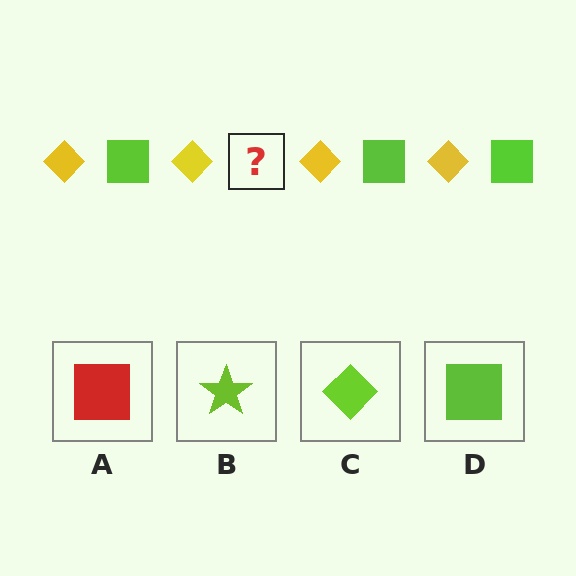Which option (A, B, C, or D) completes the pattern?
D.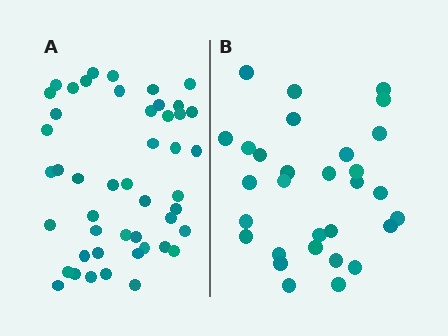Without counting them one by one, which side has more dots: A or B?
Region A (the left region) has more dots.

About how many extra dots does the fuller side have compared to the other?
Region A has approximately 15 more dots than region B.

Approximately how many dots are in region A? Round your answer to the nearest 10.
About 50 dots. (The exact count is 47, which rounds to 50.)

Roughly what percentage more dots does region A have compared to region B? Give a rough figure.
About 55% more.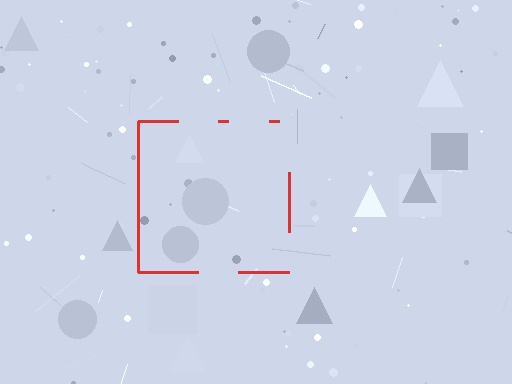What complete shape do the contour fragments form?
The contour fragments form a square.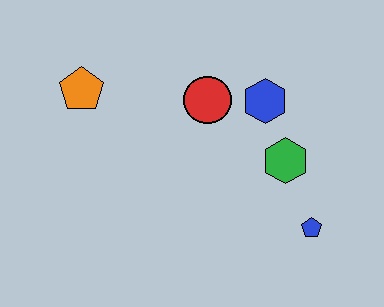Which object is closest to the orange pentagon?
The red circle is closest to the orange pentagon.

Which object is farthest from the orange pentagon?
The blue pentagon is farthest from the orange pentagon.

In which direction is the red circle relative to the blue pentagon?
The red circle is above the blue pentagon.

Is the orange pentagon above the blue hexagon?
Yes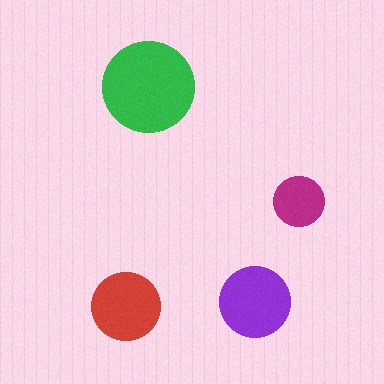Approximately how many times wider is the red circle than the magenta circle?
About 1.5 times wider.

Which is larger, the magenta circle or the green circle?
The green one.